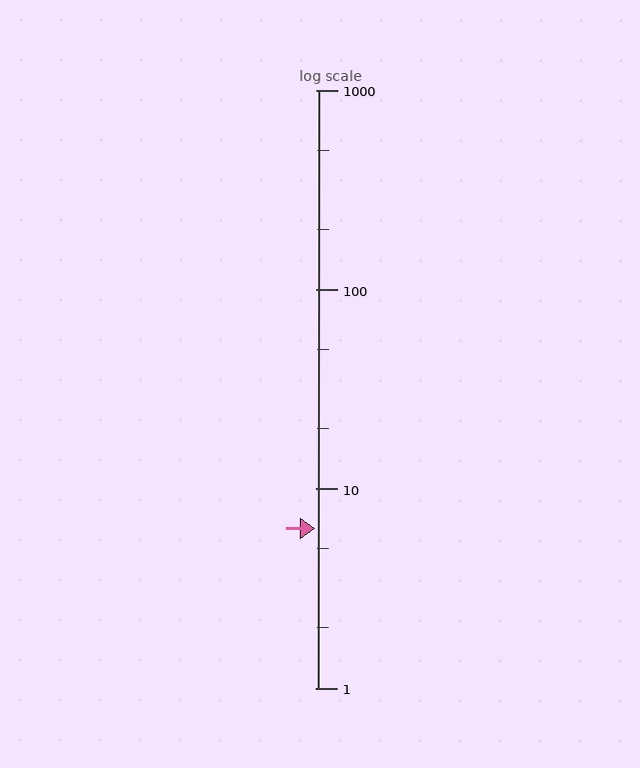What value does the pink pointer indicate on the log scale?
The pointer indicates approximately 6.3.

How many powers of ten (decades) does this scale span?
The scale spans 3 decades, from 1 to 1000.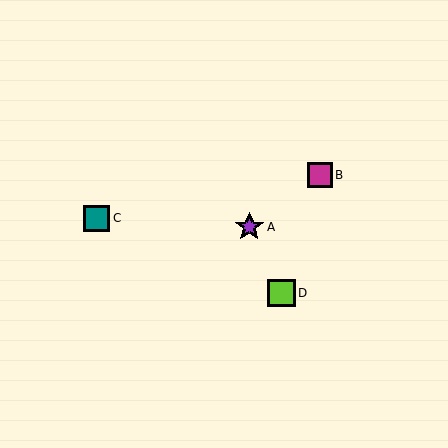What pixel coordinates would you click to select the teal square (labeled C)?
Click at (97, 218) to select the teal square C.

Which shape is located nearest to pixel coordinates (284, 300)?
The lime square (labeled D) at (281, 293) is nearest to that location.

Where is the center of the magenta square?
The center of the magenta square is at (320, 175).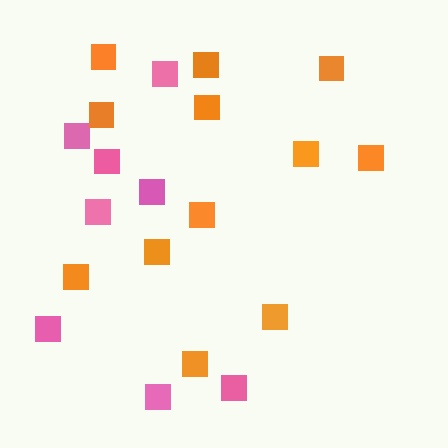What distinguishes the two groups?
There are 2 groups: one group of pink squares (8) and one group of orange squares (12).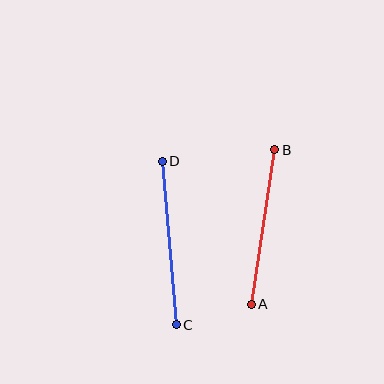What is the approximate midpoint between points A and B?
The midpoint is at approximately (263, 227) pixels.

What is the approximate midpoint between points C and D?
The midpoint is at approximately (169, 243) pixels.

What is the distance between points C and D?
The distance is approximately 164 pixels.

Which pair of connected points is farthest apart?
Points C and D are farthest apart.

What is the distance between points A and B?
The distance is approximately 156 pixels.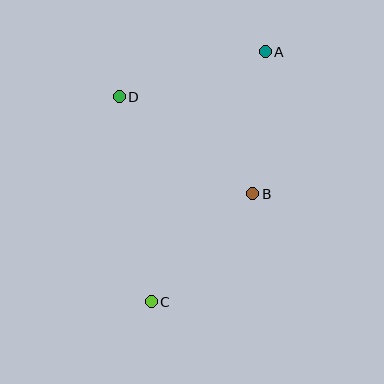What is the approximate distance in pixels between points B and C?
The distance between B and C is approximately 148 pixels.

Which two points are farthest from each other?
Points A and C are farthest from each other.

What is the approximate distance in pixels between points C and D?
The distance between C and D is approximately 207 pixels.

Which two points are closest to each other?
Points A and B are closest to each other.